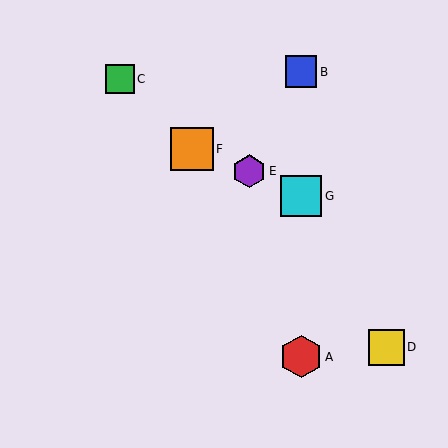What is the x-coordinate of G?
Object G is at x≈301.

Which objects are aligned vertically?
Objects A, B, G are aligned vertically.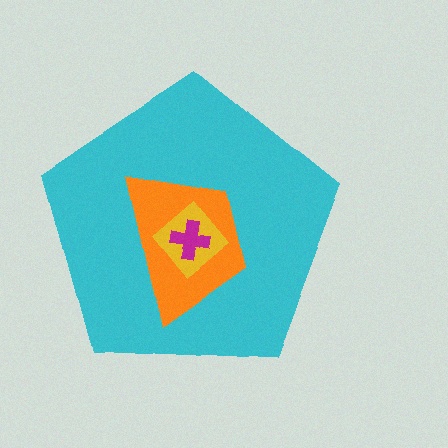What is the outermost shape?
The cyan pentagon.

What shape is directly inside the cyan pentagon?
The orange trapezoid.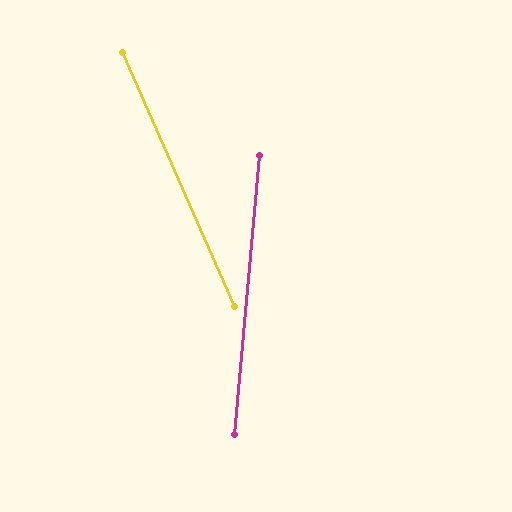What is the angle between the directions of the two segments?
Approximately 29 degrees.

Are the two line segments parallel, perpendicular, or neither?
Neither parallel nor perpendicular — they differ by about 29°.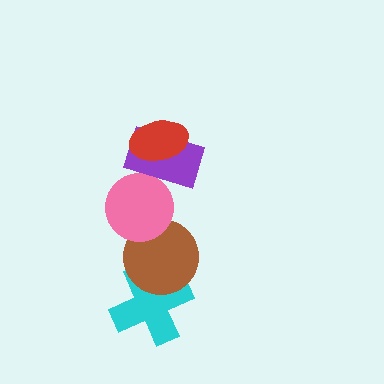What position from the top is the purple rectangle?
The purple rectangle is 2nd from the top.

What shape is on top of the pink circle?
The purple rectangle is on top of the pink circle.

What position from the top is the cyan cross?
The cyan cross is 5th from the top.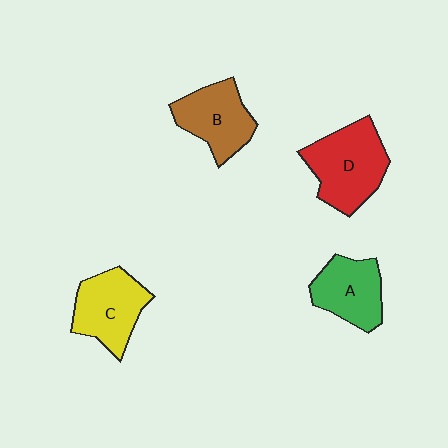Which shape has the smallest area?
Shape A (green).